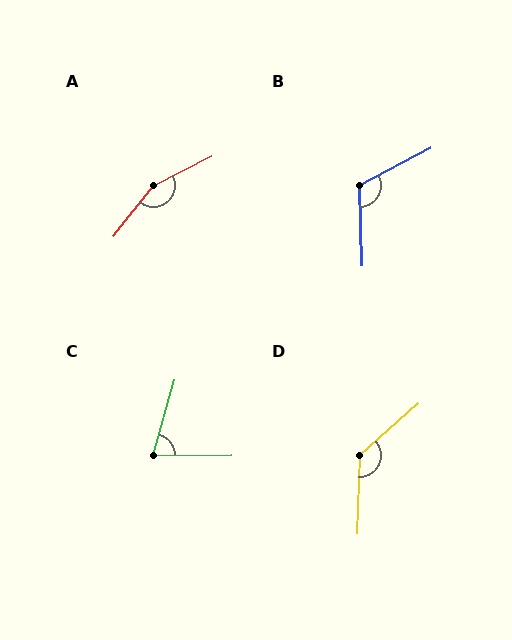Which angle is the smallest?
C, at approximately 74 degrees.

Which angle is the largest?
A, at approximately 155 degrees.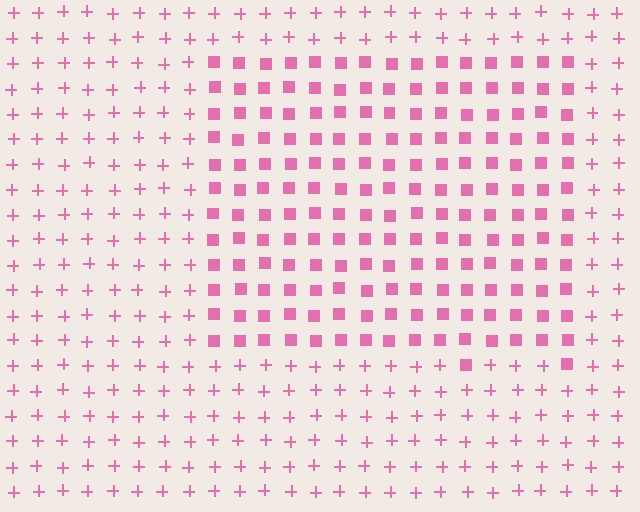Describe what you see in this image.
The image is filled with small pink elements arranged in a uniform grid. A rectangle-shaped region contains squares, while the surrounding area contains plus signs. The boundary is defined purely by the change in element shape.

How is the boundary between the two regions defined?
The boundary is defined by a change in element shape: squares inside vs. plus signs outside. All elements share the same color and spacing.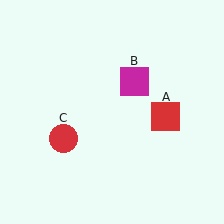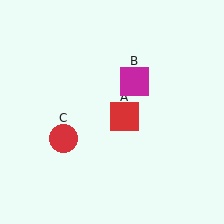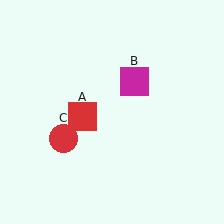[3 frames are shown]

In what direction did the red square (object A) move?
The red square (object A) moved left.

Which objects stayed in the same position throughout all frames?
Magenta square (object B) and red circle (object C) remained stationary.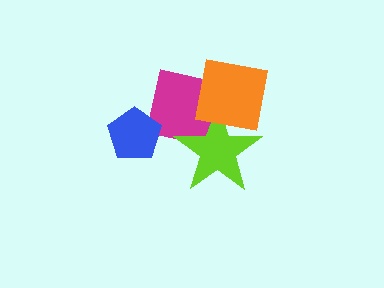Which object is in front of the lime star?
The orange square is in front of the lime star.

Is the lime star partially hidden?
Yes, it is partially covered by another shape.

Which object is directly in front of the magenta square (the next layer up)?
The lime star is directly in front of the magenta square.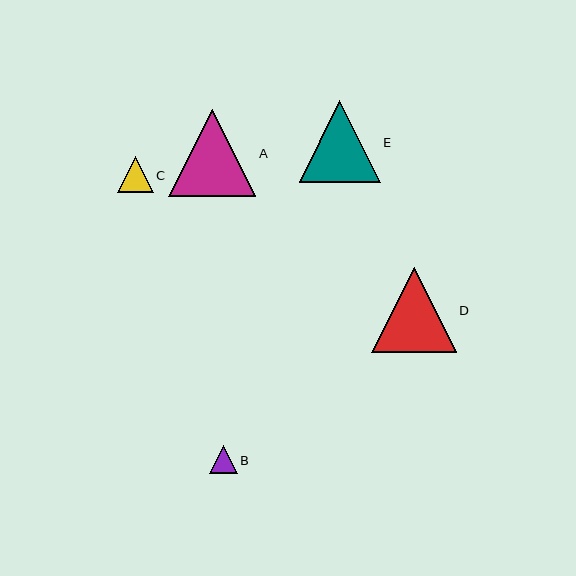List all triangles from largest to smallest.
From largest to smallest: A, D, E, C, B.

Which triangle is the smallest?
Triangle B is the smallest with a size of approximately 28 pixels.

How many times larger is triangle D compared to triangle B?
Triangle D is approximately 3.0 times the size of triangle B.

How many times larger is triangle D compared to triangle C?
Triangle D is approximately 2.4 times the size of triangle C.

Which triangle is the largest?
Triangle A is the largest with a size of approximately 87 pixels.